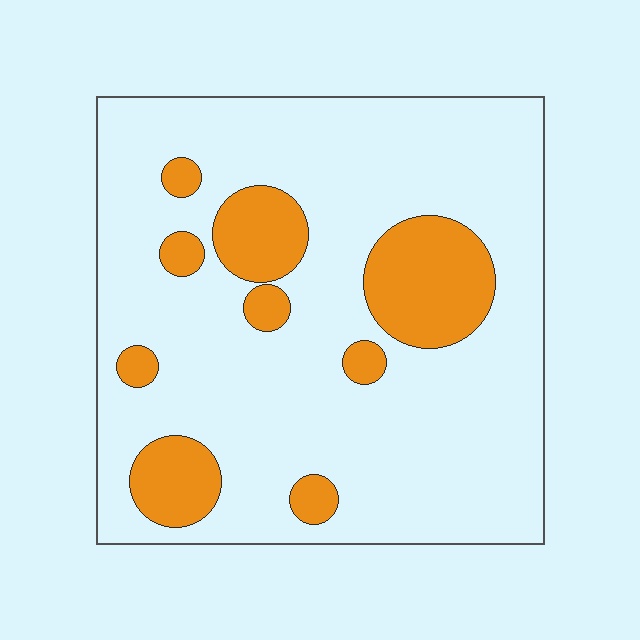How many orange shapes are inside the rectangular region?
9.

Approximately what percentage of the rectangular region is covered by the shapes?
Approximately 20%.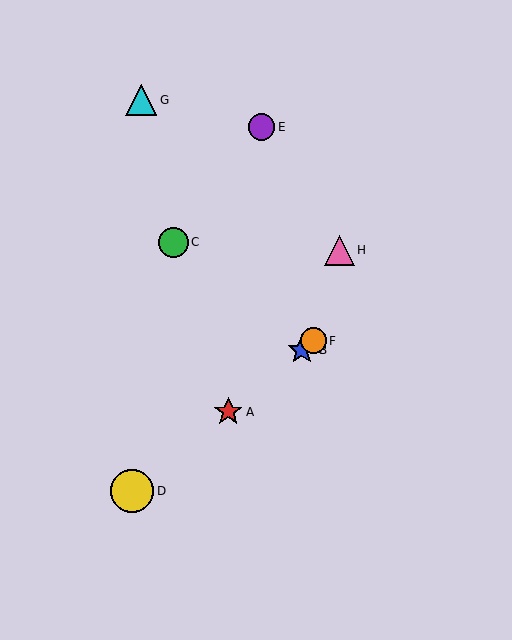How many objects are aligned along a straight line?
4 objects (A, B, D, F) are aligned along a straight line.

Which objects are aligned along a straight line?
Objects A, B, D, F are aligned along a straight line.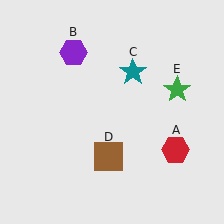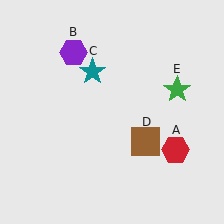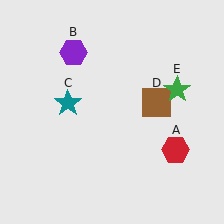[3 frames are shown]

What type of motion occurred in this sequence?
The teal star (object C), brown square (object D) rotated counterclockwise around the center of the scene.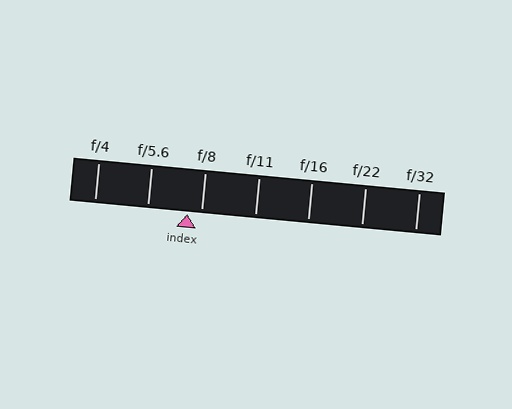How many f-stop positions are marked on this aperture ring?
There are 7 f-stop positions marked.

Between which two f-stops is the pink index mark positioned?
The index mark is between f/5.6 and f/8.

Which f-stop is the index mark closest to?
The index mark is closest to f/8.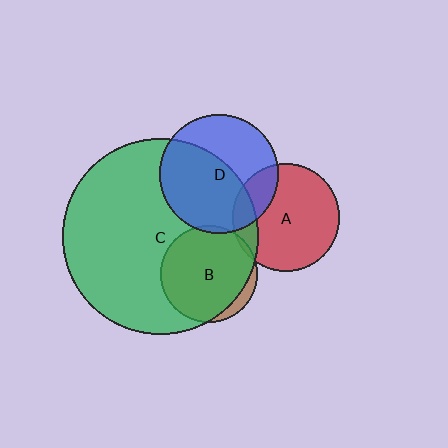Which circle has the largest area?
Circle C (green).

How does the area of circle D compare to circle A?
Approximately 1.2 times.